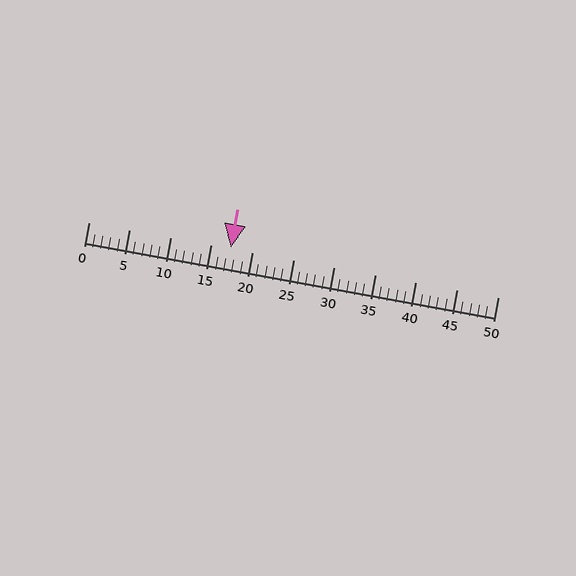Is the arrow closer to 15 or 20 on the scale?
The arrow is closer to 15.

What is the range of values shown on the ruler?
The ruler shows values from 0 to 50.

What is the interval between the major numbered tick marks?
The major tick marks are spaced 5 units apart.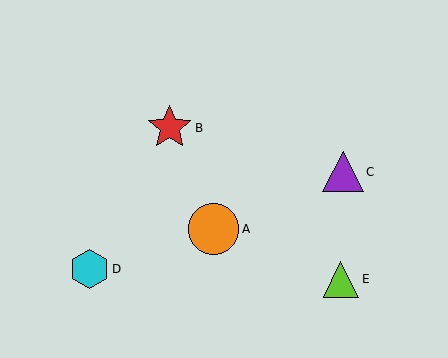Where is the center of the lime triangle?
The center of the lime triangle is at (341, 279).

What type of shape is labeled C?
Shape C is a purple triangle.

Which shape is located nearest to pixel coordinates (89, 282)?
The cyan hexagon (labeled D) at (89, 269) is nearest to that location.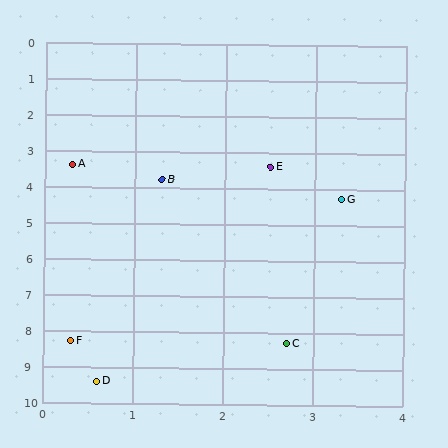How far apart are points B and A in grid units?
Points B and A are about 1.1 grid units apart.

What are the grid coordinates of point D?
Point D is at approximately (0.6, 9.4).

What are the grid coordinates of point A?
Point A is at approximately (0.3, 3.4).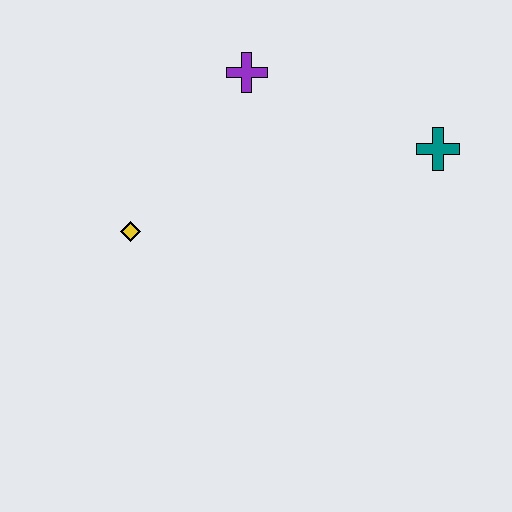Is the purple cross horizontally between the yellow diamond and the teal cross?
Yes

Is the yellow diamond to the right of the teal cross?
No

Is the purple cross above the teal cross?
Yes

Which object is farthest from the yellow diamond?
The teal cross is farthest from the yellow diamond.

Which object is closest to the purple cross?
The yellow diamond is closest to the purple cross.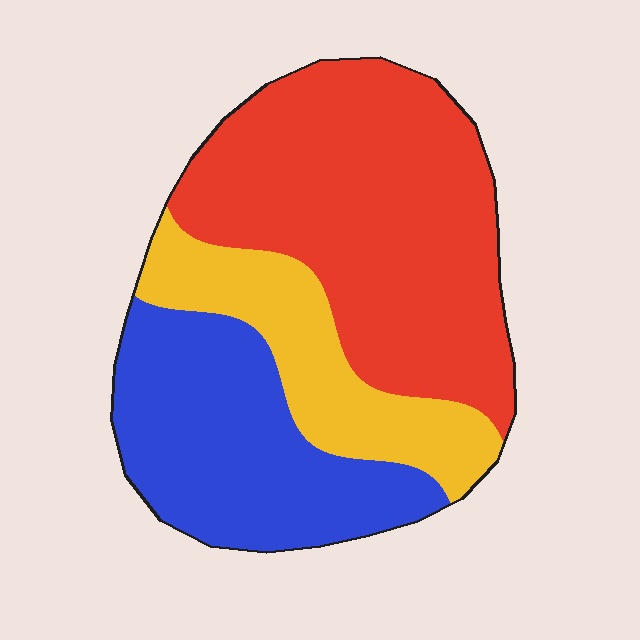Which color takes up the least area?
Yellow, at roughly 20%.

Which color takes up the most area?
Red, at roughly 50%.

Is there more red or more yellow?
Red.